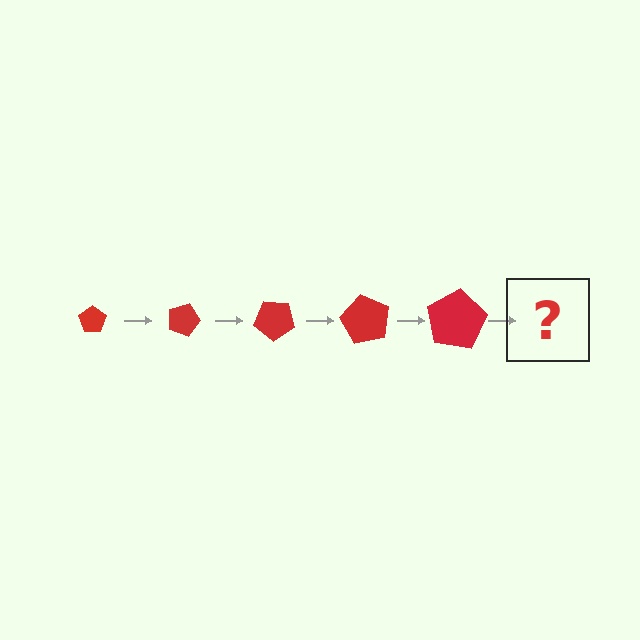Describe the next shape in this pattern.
It should be a pentagon, larger than the previous one and rotated 100 degrees from the start.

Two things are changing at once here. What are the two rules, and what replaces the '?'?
The two rules are that the pentagon grows larger each step and it rotates 20 degrees each step. The '?' should be a pentagon, larger than the previous one and rotated 100 degrees from the start.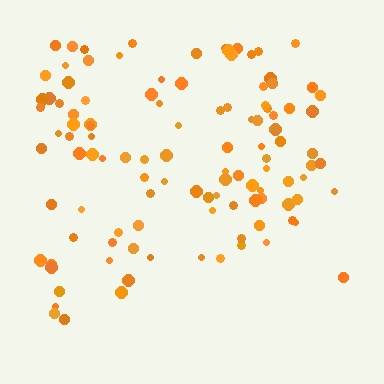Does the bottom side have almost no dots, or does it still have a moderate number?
Still a moderate number, just noticeably fewer than the top.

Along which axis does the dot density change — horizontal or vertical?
Vertical.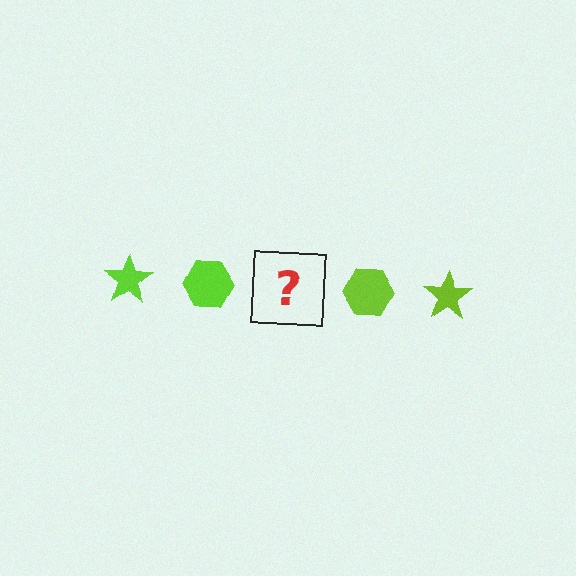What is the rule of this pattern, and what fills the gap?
The rule is that the pattern cycles through star, hexagon shapes in lime. The gap should be filled with a lime star.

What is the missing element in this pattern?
The missing element is a lime star.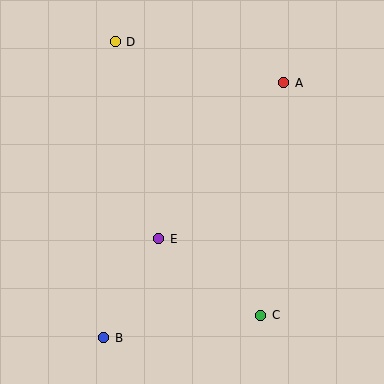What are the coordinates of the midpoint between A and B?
The midpoint between A and B is at (194, 210).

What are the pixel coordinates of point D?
Point D is at (115, 42).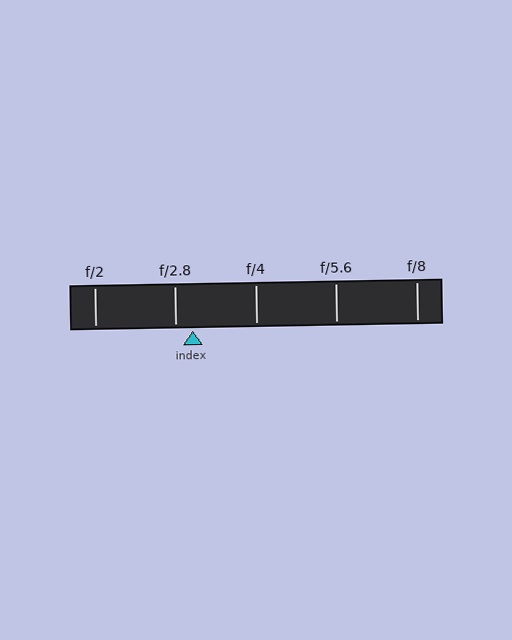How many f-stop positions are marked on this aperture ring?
There are 5 f-stop positions marked.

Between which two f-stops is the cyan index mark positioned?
The index mark is between f/2.8 and f/4.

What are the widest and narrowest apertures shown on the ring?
The widest aperture shown is f/2 and the narrowest is f/8.